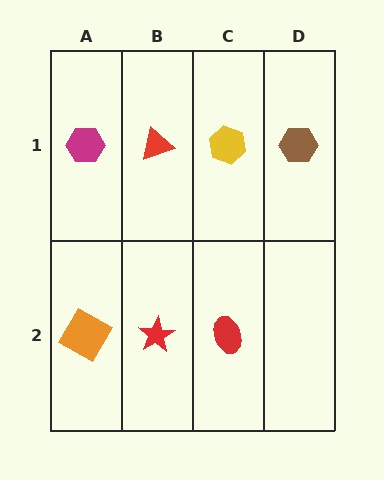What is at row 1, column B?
A red triangle.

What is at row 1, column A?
A magenta hexagon.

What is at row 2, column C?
A red ellipse.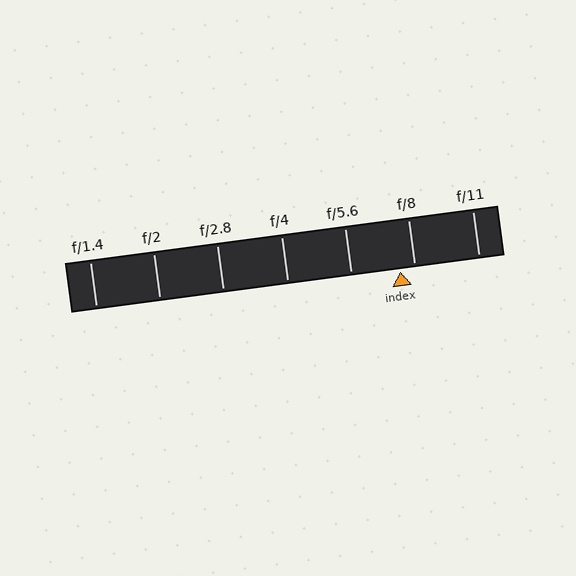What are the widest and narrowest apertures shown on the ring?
The widest aperture shown is f/1.4 and the narrowest is f/11.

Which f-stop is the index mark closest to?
The index mark is closest to f/8.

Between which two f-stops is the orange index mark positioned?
The index mark is between f/5.6 and f/8.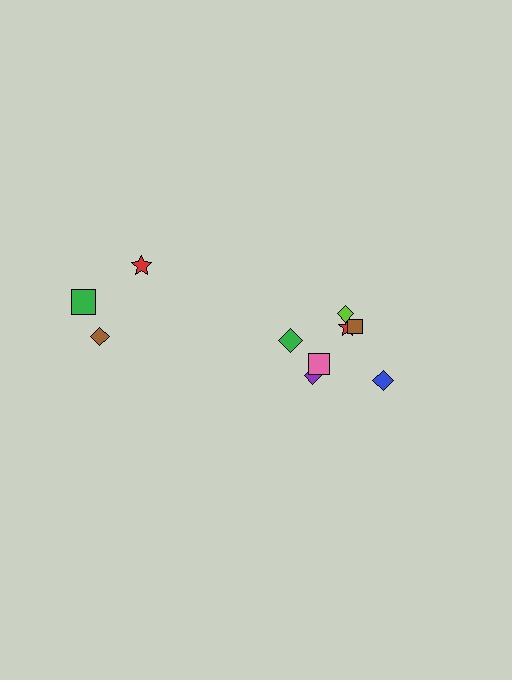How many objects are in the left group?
There are 3 objects.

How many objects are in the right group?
There are 7 objects.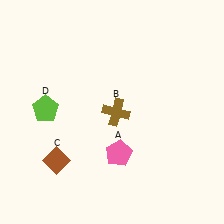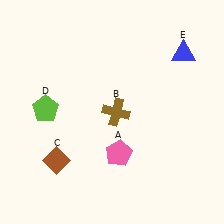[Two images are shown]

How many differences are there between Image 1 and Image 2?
There is 1 difference between the two images.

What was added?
A blue triangle (E) was added in Image 2.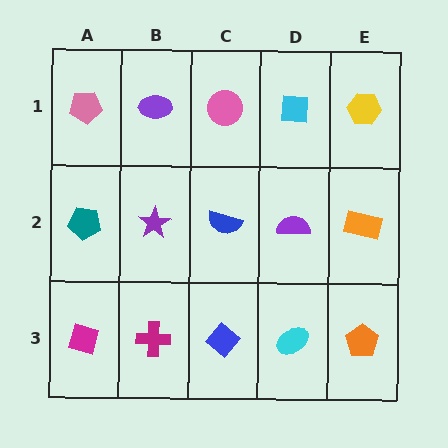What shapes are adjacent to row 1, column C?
A blue semicircle (row 2, column C), a purple ellipse (row 1, column B), a cyan square (row 1, column D).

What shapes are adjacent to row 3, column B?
A purple star (row 2, column B), a magenta square (row 3, column A), a blue diamond (row 3, column C).